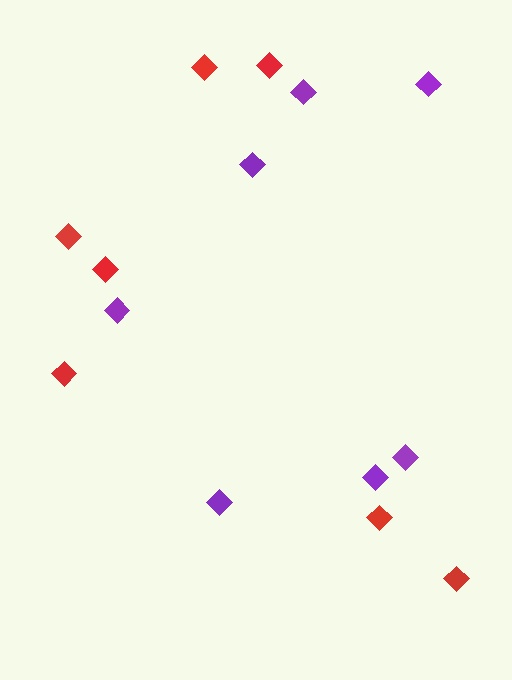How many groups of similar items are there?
There are 2 groups: one group of purple diamonds (7) and one group of red diamonds (7).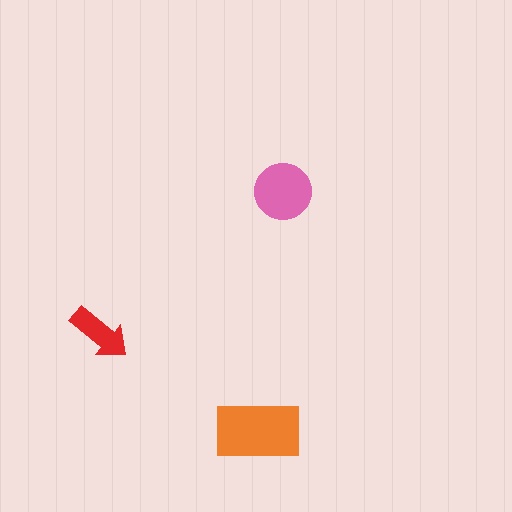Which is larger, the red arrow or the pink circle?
The pink circle.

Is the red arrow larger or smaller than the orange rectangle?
Smaller.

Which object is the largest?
The orange rectangle.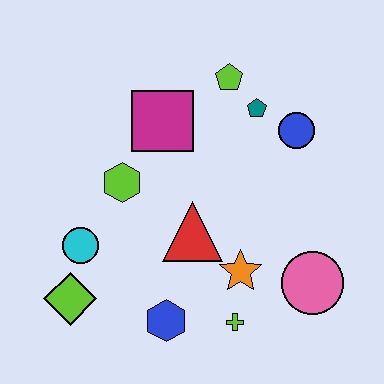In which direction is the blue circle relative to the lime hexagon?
The blue circle is to the right of the lime hexagon.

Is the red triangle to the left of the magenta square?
No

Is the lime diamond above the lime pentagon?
No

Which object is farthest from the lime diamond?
The blue circle is farthest from the lime diamond.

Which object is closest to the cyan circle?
The lime diamond is closest to the cyan circle.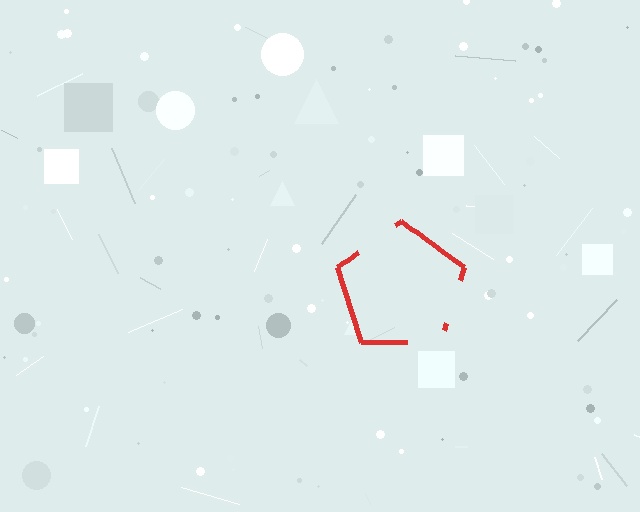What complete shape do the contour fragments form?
The contour fragments form a pentagon.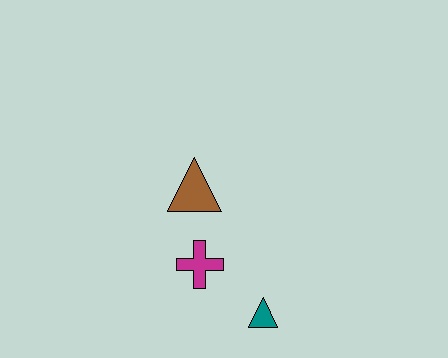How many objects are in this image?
There are 3 objects.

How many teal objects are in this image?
There is 1 teal object.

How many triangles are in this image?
There are 2 triangles.